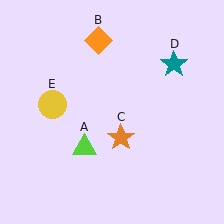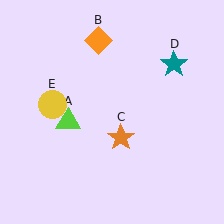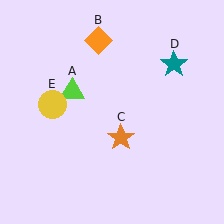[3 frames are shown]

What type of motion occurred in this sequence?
The lime triangle (object A) rotated clockwise around the center of the scene.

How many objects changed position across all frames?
1 object changed position: lime triangle (object A).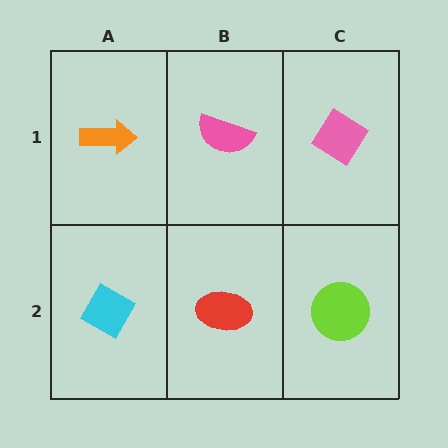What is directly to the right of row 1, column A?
A pink semicircle.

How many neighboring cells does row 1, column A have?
2.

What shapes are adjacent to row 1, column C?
A lime circle (row 2, column C), a pink semicircle (row 1, column B).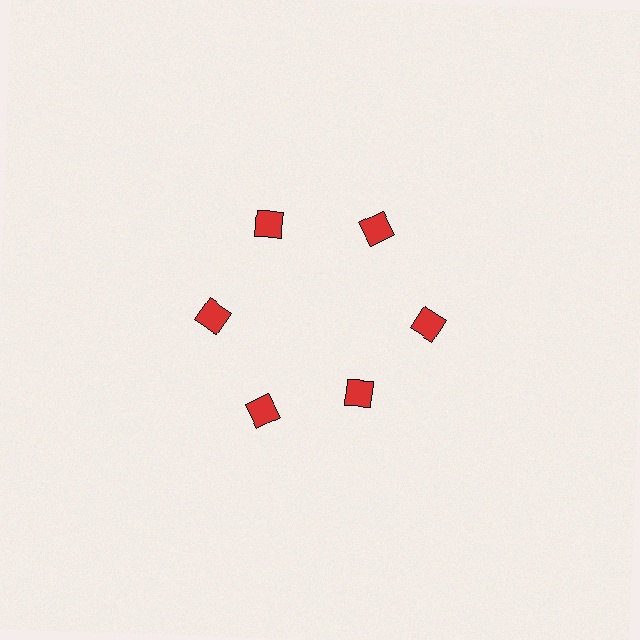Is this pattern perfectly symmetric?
No. The 6 red squares are arranged in a ring, but one element near the 5 o'clock position is pulled inward toward the center, breaking the 6-fold rotational symmetry.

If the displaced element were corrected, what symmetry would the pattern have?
It would have 6-fold rotational symmetry — the pattern would map onto itself every 60 degrees.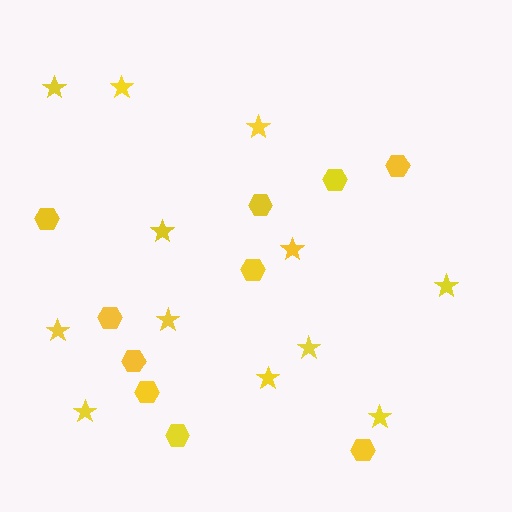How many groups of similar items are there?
There are 2 groups: one group of hexagons (10) and one group of stars (12).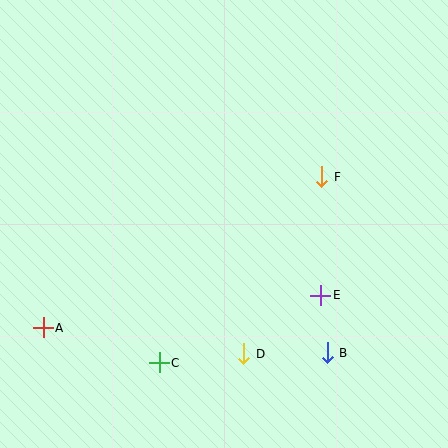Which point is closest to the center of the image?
Point F at (322, 177) is closest to the center.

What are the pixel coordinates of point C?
Point C is at (159, 363).